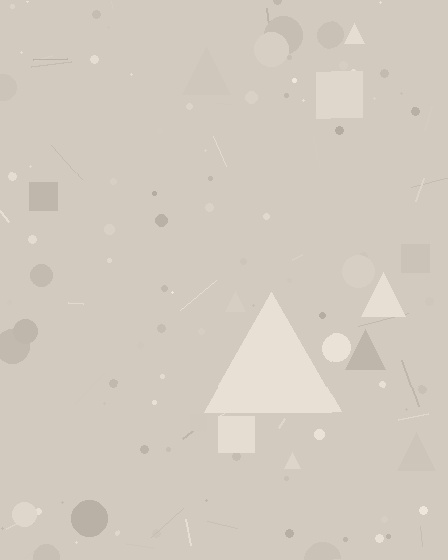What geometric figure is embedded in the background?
A triangle is embedded in the background.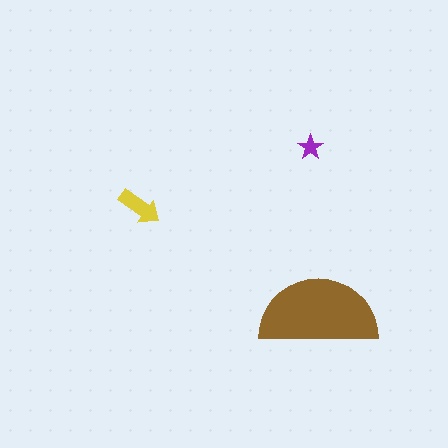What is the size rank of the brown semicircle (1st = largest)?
1st.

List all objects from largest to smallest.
The brown semicircle, the yellow arrow, the purple star.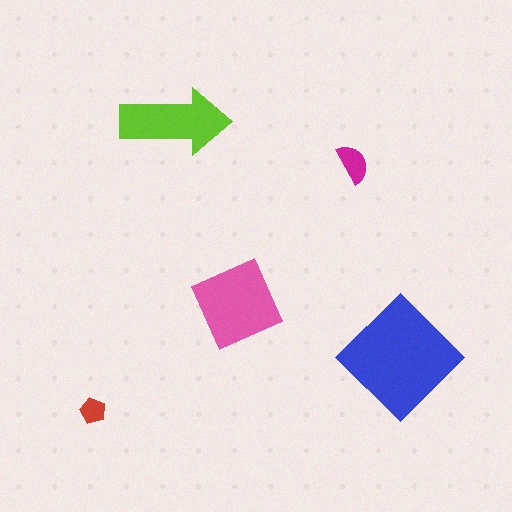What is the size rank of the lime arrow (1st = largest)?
3rd.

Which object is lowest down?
The red pentagon is bottommost.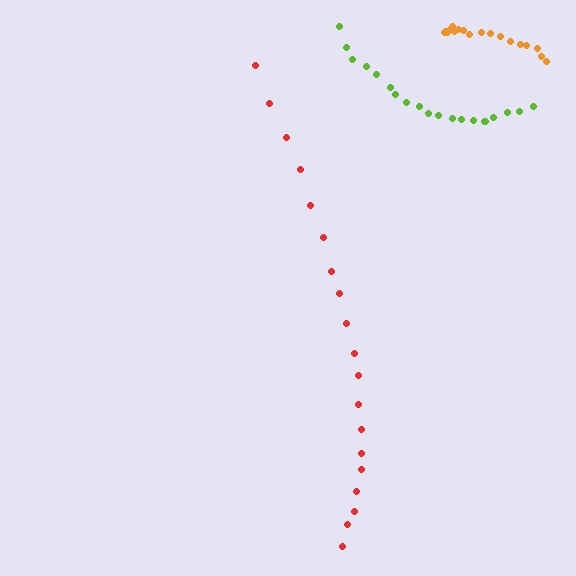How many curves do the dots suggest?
There are 3 distinct paths.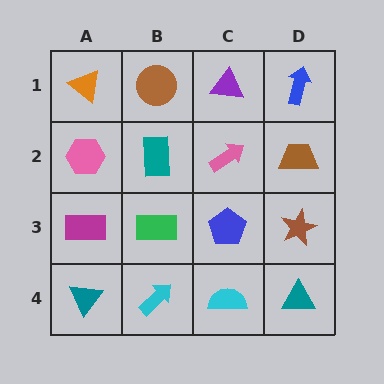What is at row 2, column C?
A pink arrow.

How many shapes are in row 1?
4 shapes.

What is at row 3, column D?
A brown star.